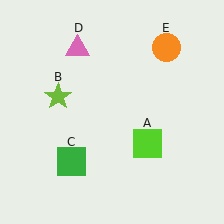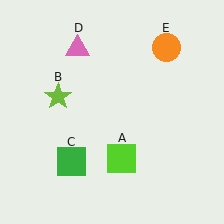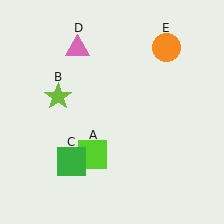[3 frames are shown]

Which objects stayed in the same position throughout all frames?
Lime star (object B) and green square (object C) and pink triangle (object D) and orange circle (object E) remained stationary.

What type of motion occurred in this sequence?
The lime square (object A) rotated clockwise around the center of the scene.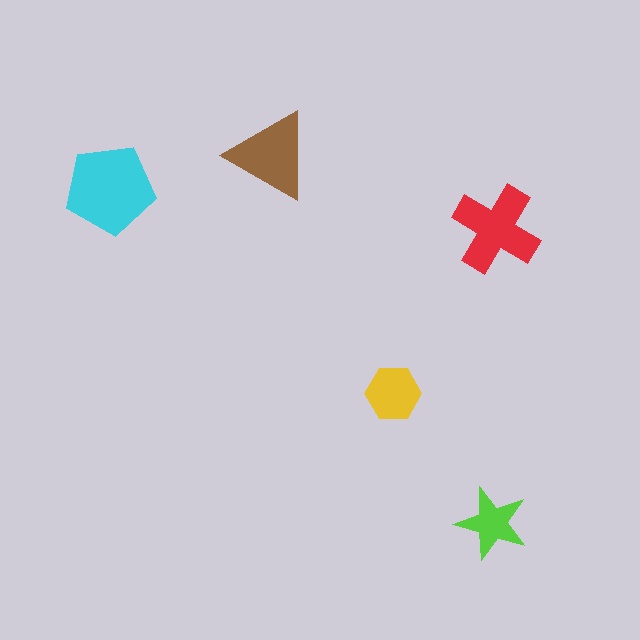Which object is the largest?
The cyan pentagon.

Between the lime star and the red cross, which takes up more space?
The red cross.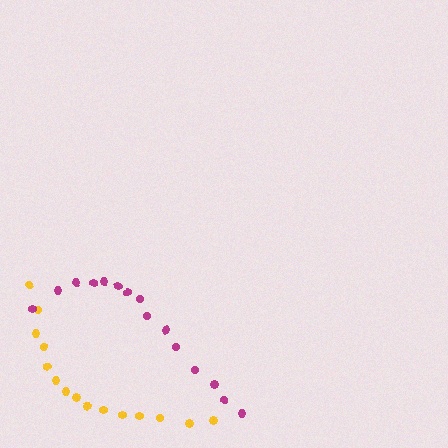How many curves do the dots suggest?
There are 2 distinct paths.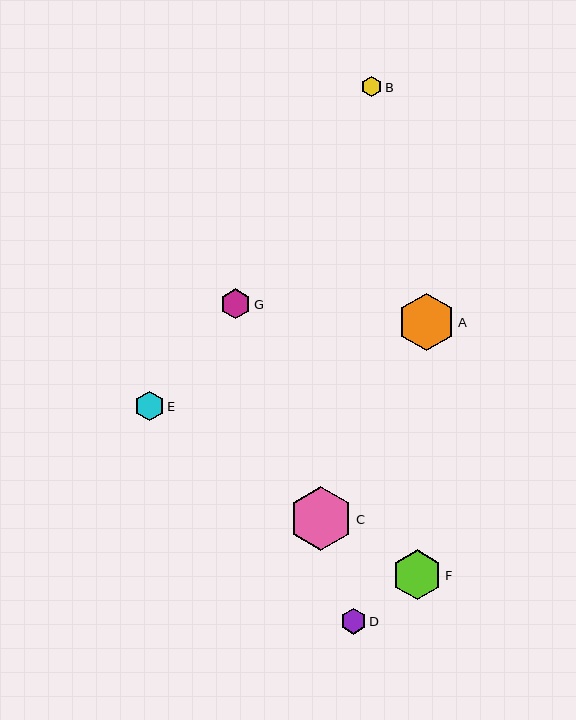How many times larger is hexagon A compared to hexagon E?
Hexagon A is approximately 1.9 times the size of hexagon E.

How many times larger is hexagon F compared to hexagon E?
Hexagon F is approximately 1.7 times the size of hexagon E.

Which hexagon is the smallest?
Hexagon B is the smallest with a size of approximately 21 pixels.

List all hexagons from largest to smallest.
From largest to smallest: C, A, F, G, E, D, B.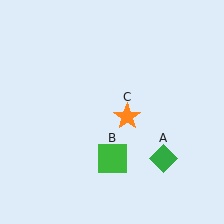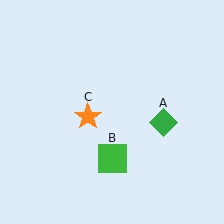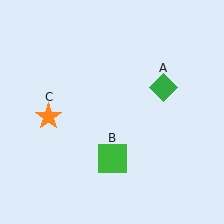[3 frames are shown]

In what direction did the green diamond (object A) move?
The green diamond (object A) moved up.